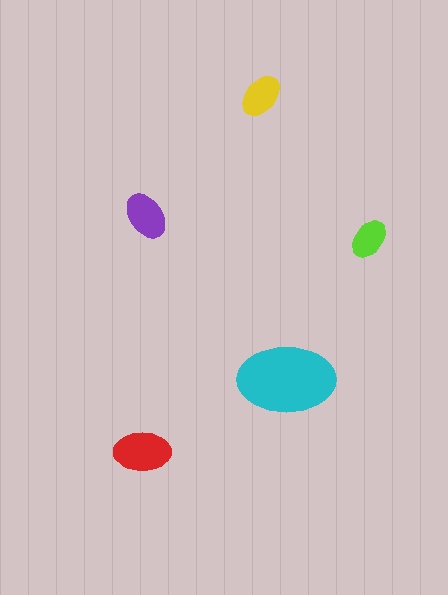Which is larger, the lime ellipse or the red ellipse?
The red one.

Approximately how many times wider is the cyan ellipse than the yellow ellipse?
About 2 times wider.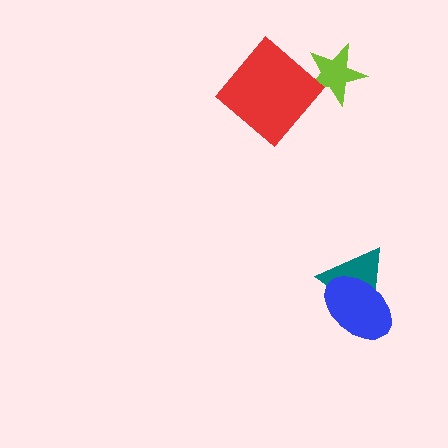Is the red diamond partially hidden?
No, no other shape covers it.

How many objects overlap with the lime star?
0 objects overlap with the lime star.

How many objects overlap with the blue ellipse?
1 object overlaps with the blue ellipse.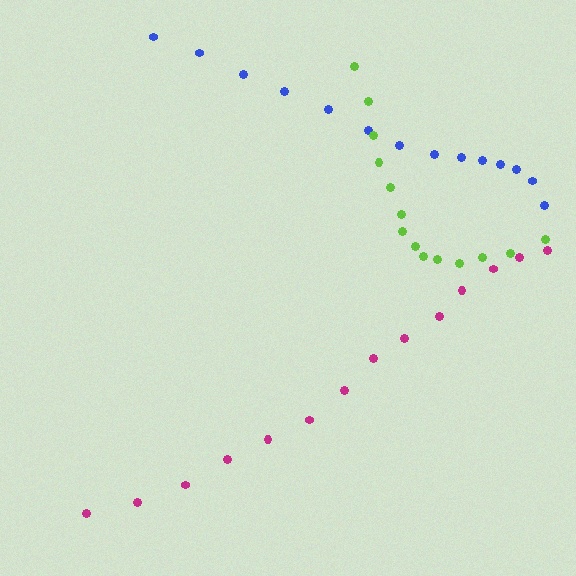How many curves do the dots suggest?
There are 3 distinct paths.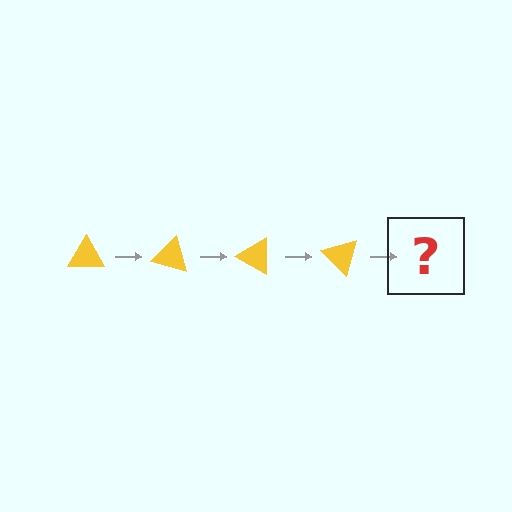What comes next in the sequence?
The next element should be a yellow triangle rotated 60 degrees.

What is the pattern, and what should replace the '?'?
The pattern is that the triangle rotates 15 degrees each step. The '?' should be a yellow triangle rotated 60 degrees.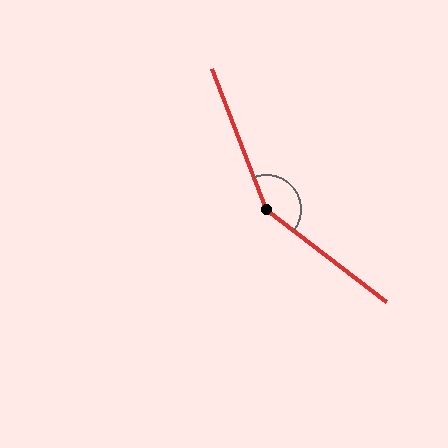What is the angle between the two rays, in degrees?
Approximately 149 degrees.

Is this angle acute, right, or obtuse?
It is obtuse.